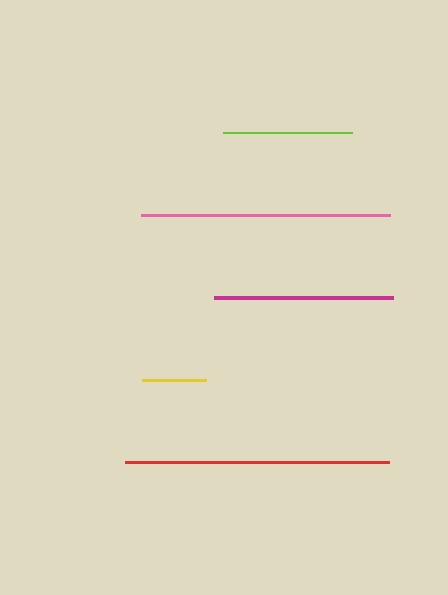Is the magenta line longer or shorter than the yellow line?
The magenta line is longer than the yellow line.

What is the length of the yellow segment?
The yellow segment is approximately 64 pixels long.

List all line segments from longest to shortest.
From longest to shortest: red, pink, magenta, lime, yellow.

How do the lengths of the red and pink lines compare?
The red and pink lines are approximately the same length.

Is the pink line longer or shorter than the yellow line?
The pink line is longer than the yellow line.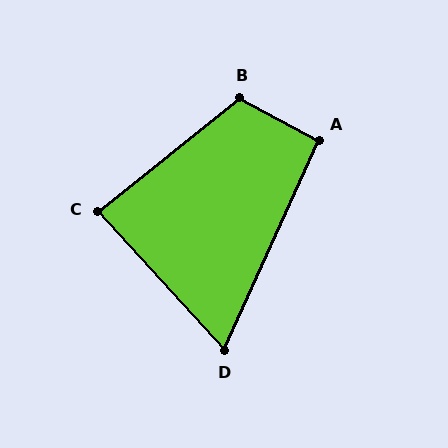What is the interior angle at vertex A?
Approximately 94 degrees (approximately right).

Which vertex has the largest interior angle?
B, at approximately 113 degrees.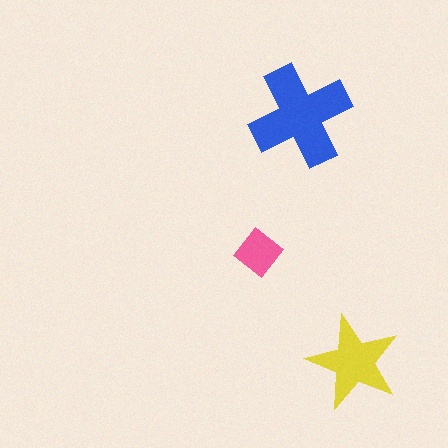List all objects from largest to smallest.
The blue cross, the yellow star, the pink diamond.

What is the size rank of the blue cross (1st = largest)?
1st.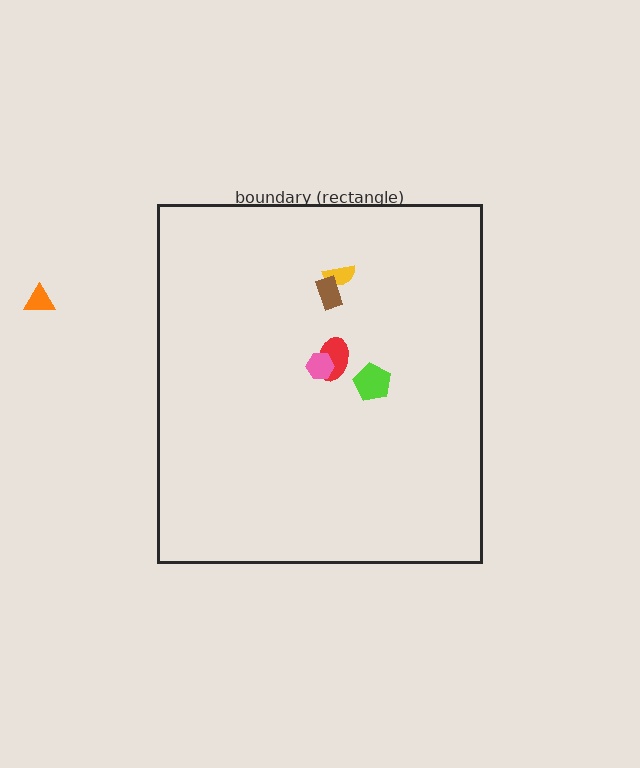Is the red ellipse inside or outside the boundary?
Inside.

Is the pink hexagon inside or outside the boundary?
Inside.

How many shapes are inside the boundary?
5 inside, 1 outside.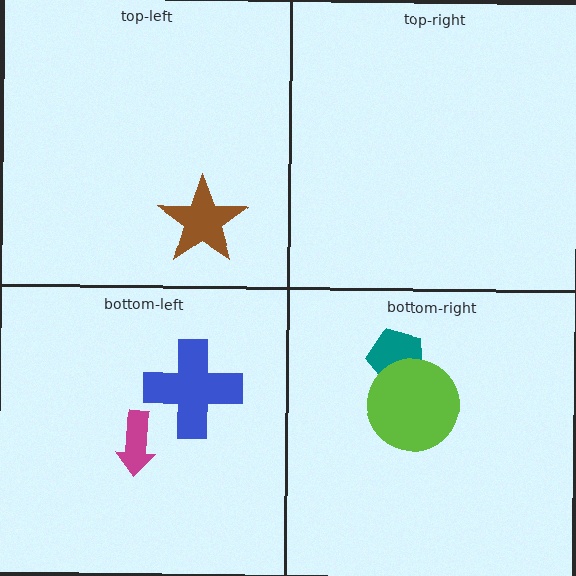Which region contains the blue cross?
The bottom-left region.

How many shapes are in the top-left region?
1.